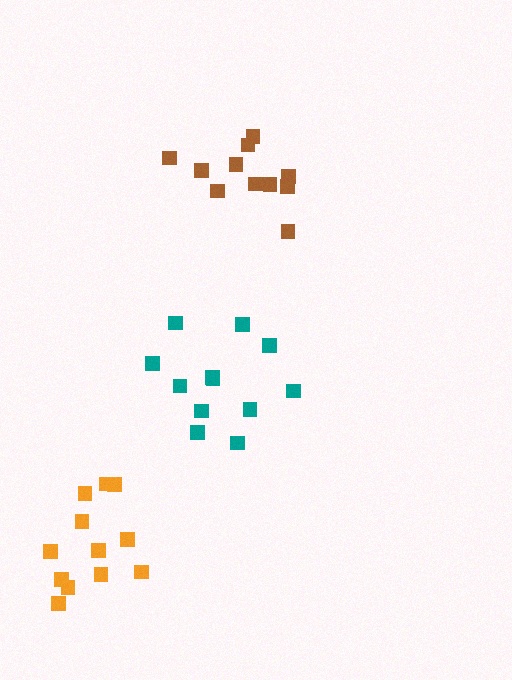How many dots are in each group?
Group 1: 12 dots, Group 2: 12 dots, Group 3: 11 dots (35 total).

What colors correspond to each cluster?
The clusters are colored: orange, teal, brown.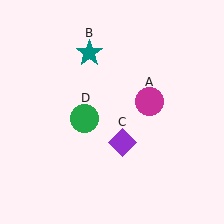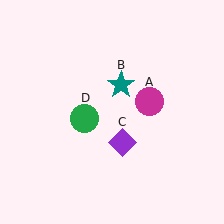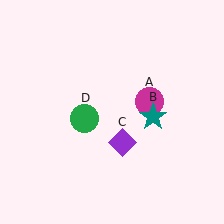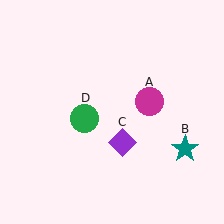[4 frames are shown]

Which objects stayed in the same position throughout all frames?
Magenta circle (object A) and purple diamond (object C) and green circle (object D) remained stationary.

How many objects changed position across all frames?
1 object changed position: teal star (object B).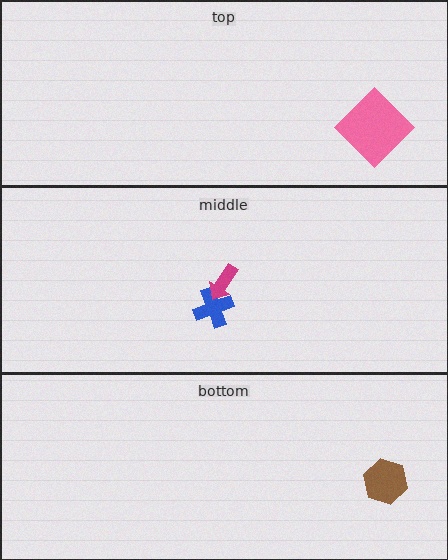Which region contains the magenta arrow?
The middle region.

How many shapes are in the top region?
1.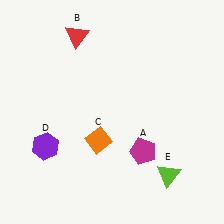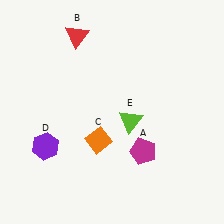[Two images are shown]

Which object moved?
The lime triangle (E) moved up.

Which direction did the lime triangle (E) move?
The lime triangle (E) moved up.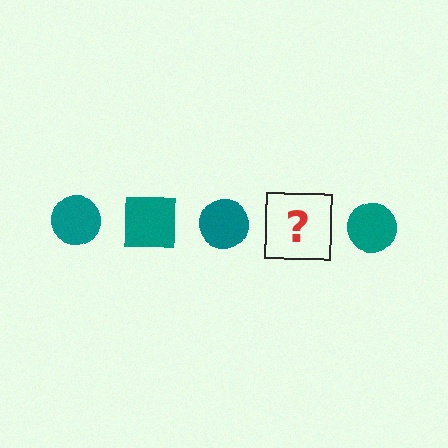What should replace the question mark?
The question mark should be replaced with a teal square.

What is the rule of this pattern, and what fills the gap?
The rule is that the pattern cycles through circle, square shapes in teal. The gap should be filled with a teal square.